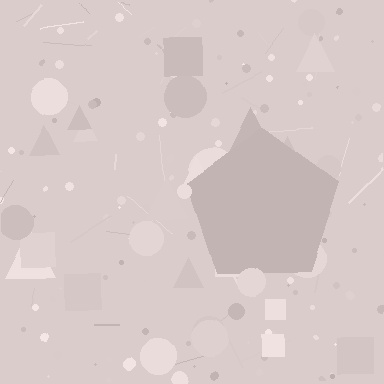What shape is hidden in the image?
A pentagon is hidden in the image.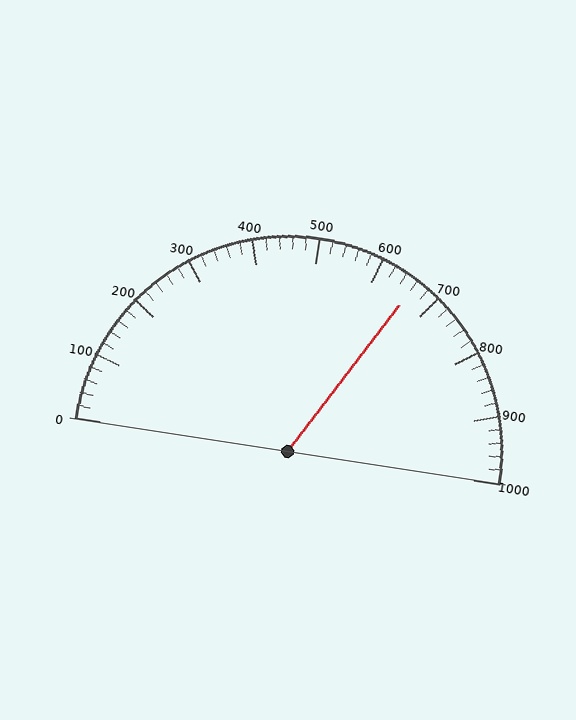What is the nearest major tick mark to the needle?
The nearest major tick mark is 700.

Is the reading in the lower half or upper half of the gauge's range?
The reading is in the upper half of the range (0 to 1000).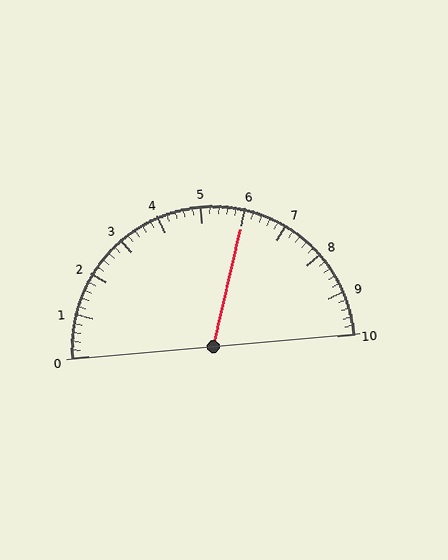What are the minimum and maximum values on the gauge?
The gauge ranges from 0 to 10.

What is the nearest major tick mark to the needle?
The nearest major tick mark is 6.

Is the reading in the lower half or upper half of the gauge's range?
The reading is in the upper half of the range (0 to 10).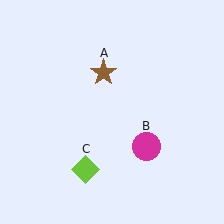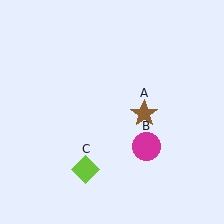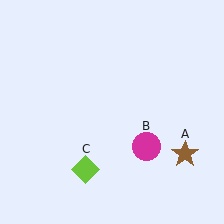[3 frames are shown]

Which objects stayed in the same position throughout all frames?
Magenta circle (object B) and lime diamond (object C) remained stationary.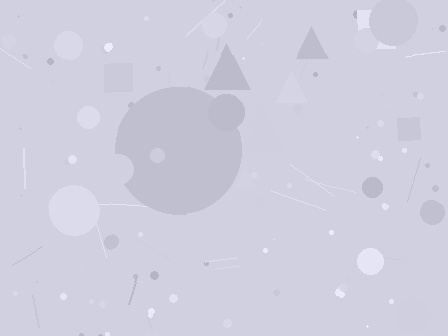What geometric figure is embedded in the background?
A circle is embedded in the background.